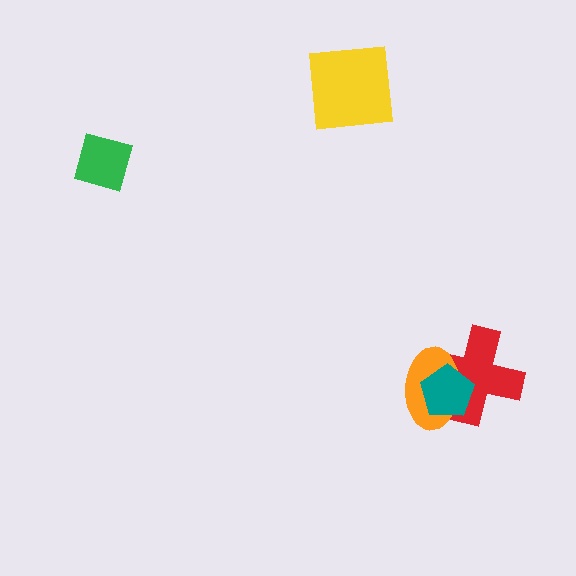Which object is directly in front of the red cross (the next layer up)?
The orange ellipse is directly in front of the red cross.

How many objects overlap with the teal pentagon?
2 objects overlap with the teal pentagon.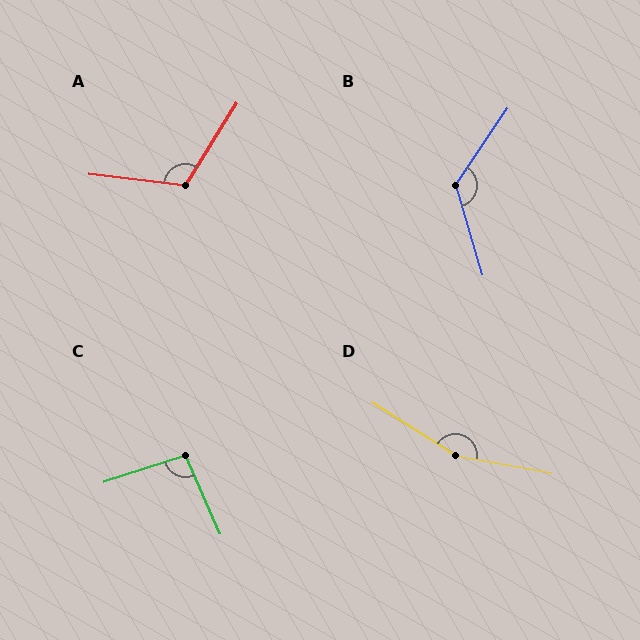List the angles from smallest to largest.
C (96°), A (115°), B (129°), D (158°).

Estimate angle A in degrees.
Approximately 115 degrees.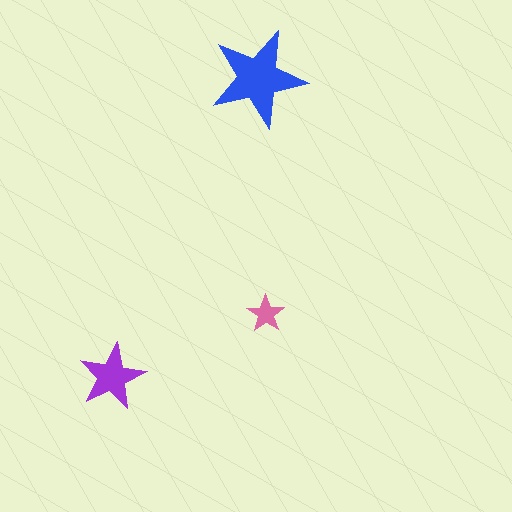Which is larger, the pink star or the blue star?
The blue one.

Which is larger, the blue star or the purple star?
The blue one.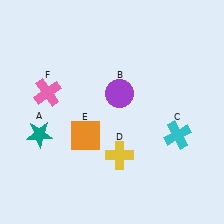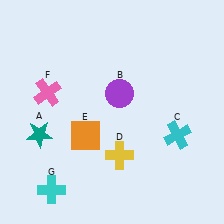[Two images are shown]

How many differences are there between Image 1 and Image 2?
There is 1 difference between the two images.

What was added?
A cyan cross (G) was added in Image 2.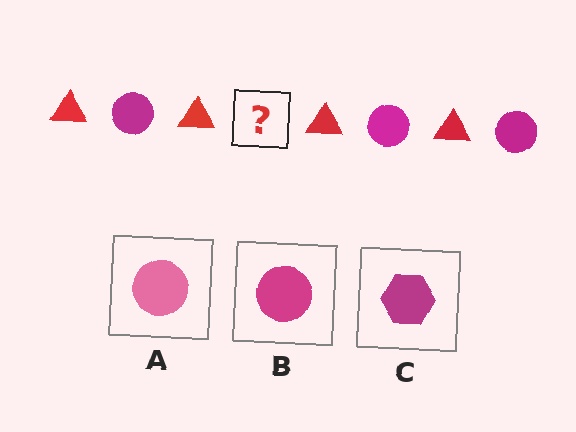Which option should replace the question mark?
Option B.